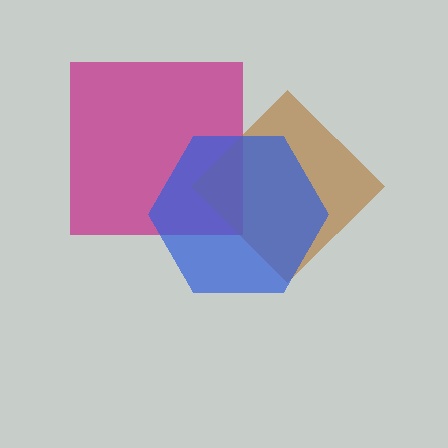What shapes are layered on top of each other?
The layered shapes are: a magenta square, a brown diamond, a blue hexagon.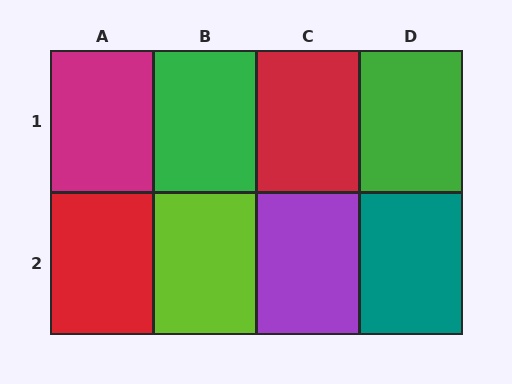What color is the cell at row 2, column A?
Red.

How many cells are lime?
1 cell is lime.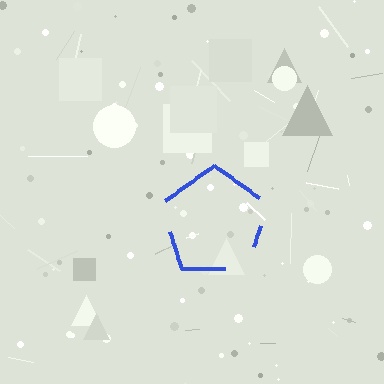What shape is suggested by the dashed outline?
The dashed outline suggests a pentagon.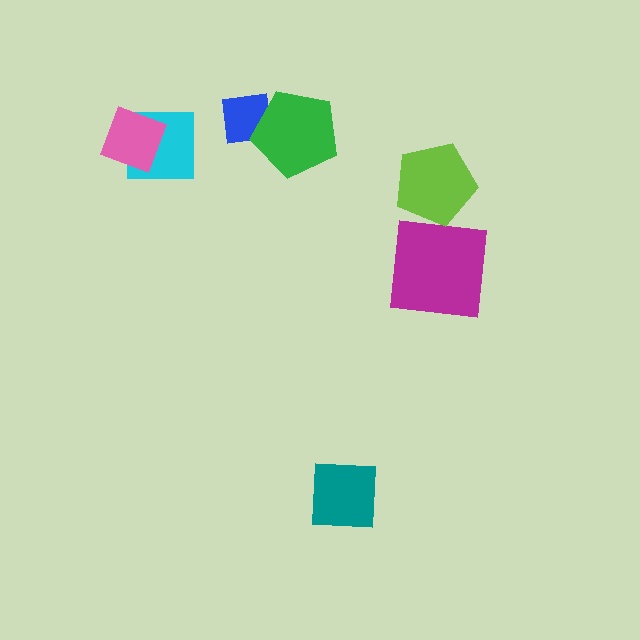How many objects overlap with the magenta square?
0 objects overlap with the magenta square.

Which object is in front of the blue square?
The green pentagon is in front of the blue square.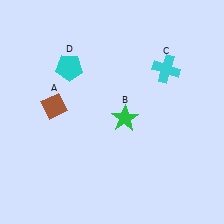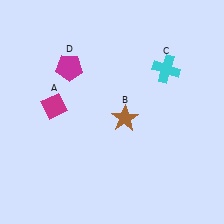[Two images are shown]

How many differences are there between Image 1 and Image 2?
There are 3 differences between the two images.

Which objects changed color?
A changed from brown to magenta. B changed from green to brown. D changed from cyan to magenta.